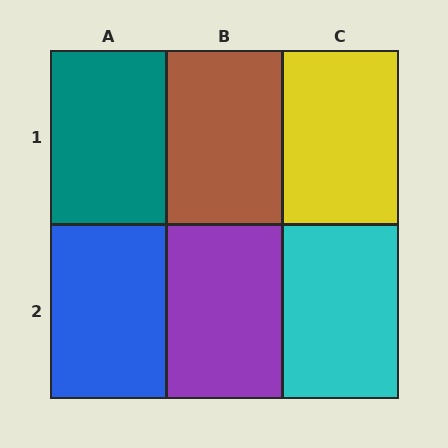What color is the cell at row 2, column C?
Cyan.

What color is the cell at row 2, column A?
Blue.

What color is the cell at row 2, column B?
Purple.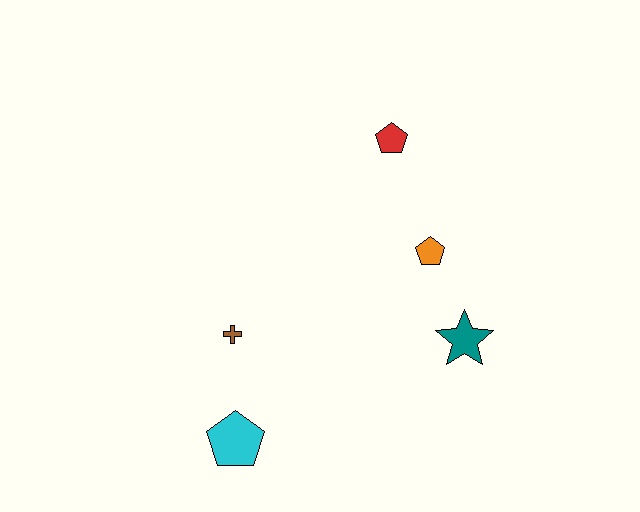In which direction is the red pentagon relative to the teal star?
The red pentagon is above the teal star.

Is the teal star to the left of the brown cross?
No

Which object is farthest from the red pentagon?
The cyan pentagon is farthest from the red pentagon.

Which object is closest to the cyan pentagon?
The brown cross is closest to the cyan pentagon.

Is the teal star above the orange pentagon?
No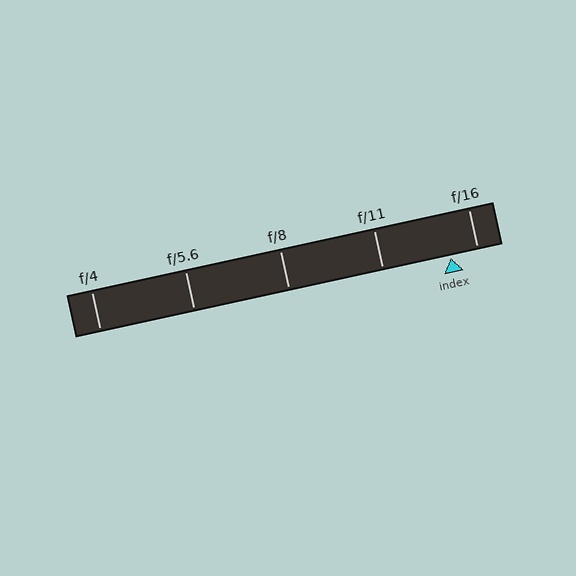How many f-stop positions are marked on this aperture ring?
There are 5 f-stop positions marked.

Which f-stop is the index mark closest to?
The index mark is closest to f/16.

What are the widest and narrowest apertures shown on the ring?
The widest aperture shown is f/4 and the narrowest is f/16.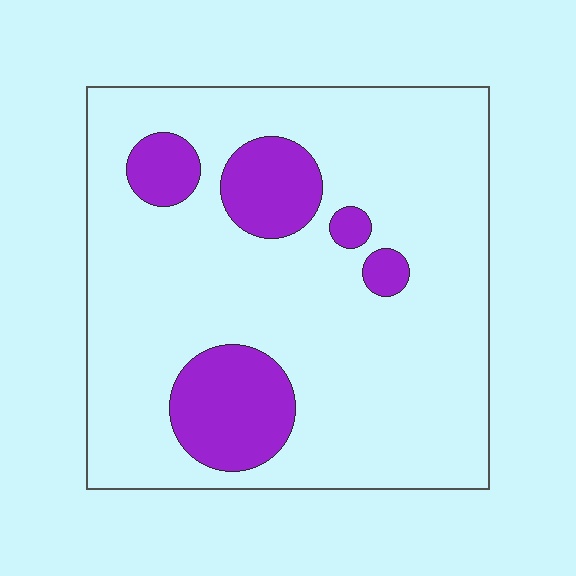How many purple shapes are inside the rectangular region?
5.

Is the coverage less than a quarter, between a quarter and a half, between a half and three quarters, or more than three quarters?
Less than a quarter.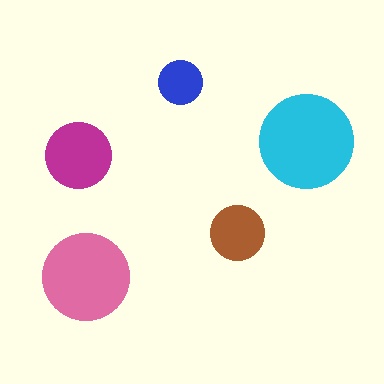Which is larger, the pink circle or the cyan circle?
The cyan one.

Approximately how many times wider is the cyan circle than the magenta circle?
About 1.5 times wider.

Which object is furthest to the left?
The magenta circle is leftmost.